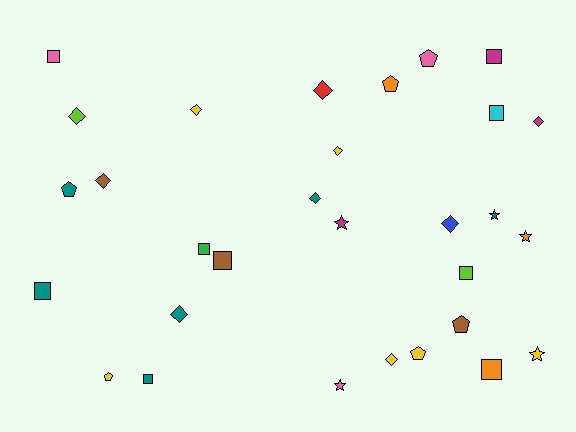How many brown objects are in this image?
There are 3 brown objects.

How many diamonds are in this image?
There are 10 diamonds.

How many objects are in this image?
There are 30 objects.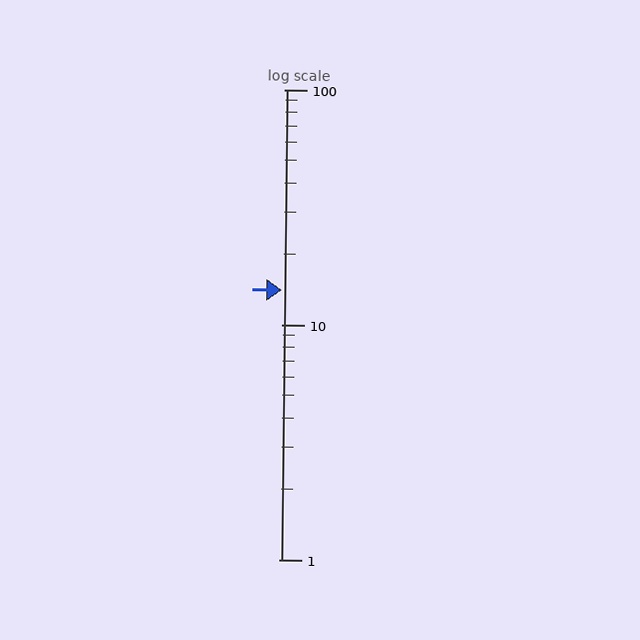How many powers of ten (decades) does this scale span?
The scale spans 2 decades, from 1 to 100.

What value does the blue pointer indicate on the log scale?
The pointer indicates approximately 14.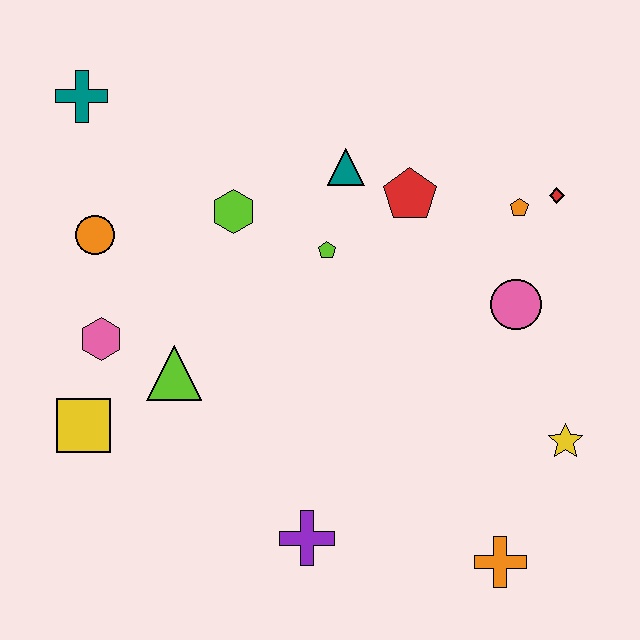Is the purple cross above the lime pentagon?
No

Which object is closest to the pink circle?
The orange pentagon is closest to the pink circle.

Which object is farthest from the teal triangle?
The orange cross is farthest from the teal triangle.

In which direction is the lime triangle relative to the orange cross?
The lime triangle is to the left of the orange cross.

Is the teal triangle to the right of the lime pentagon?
Yes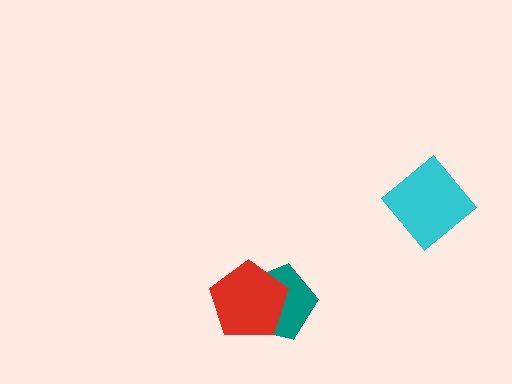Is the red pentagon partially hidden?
No, no other shape covers it.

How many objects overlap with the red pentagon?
1 object overlaps with the red pentagon.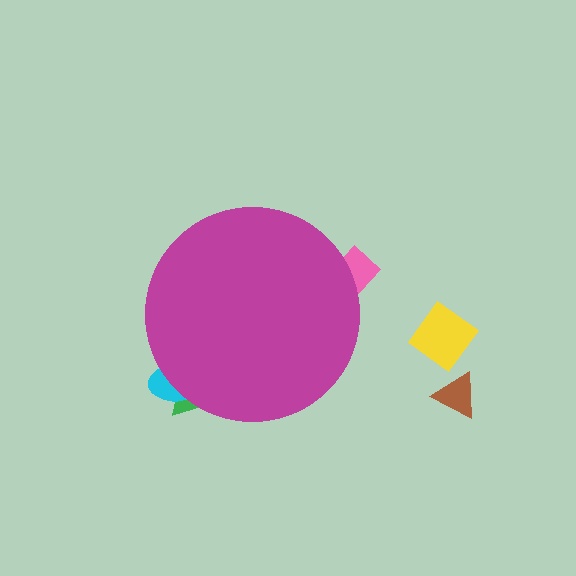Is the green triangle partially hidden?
Yes, the green triangle is partially hidden behind the magenta circle.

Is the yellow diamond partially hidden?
No, the yellow diamond is fully visible.